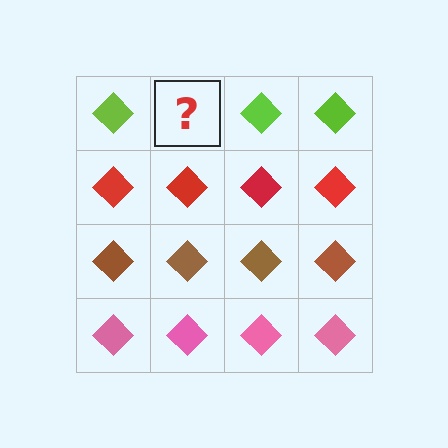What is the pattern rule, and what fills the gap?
The rule is that each row has a consistent color. The gap should be filled with a lime diamond.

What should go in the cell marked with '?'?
The missing cell should contain a lime diamond.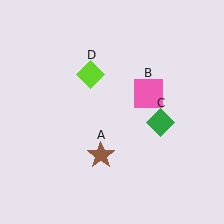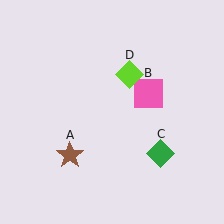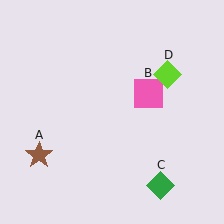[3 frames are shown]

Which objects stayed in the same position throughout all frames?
Pink square (object B) remained stationary.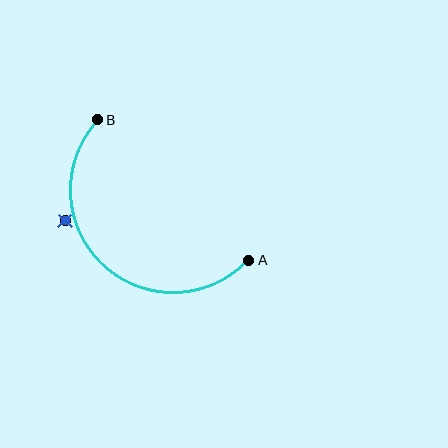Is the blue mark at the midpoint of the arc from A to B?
No — the blue mark does not lie on the arc at all. It sits slightly outside the curve.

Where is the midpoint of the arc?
The arc midpoint is the point on the curve farthest from the straight line joining A and B. It sits below and to the left of that line.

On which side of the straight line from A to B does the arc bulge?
The arc bulges below and to the left of the straight line connecting A and B.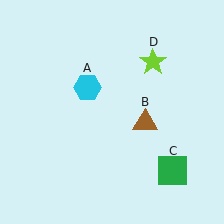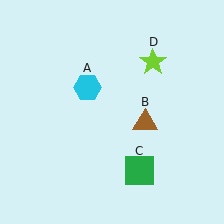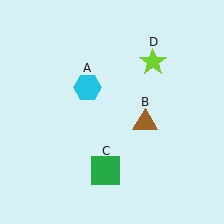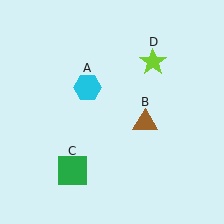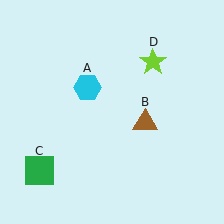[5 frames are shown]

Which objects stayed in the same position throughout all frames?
Cyan hexagon (object A) and brown triangle (object B) and lime star (object D) remained stationary.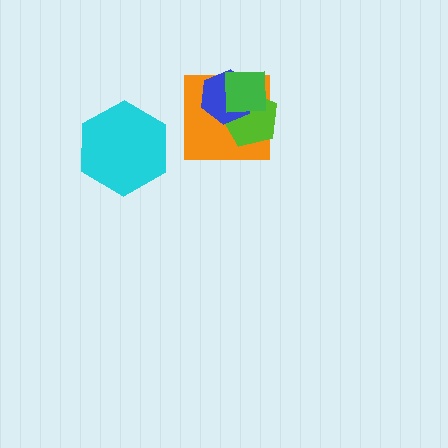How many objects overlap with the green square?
3 objects overlap with the green square.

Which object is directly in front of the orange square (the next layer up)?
The lime pentagon is directly in front of the orange square.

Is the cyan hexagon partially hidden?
No, no other shape covers it.